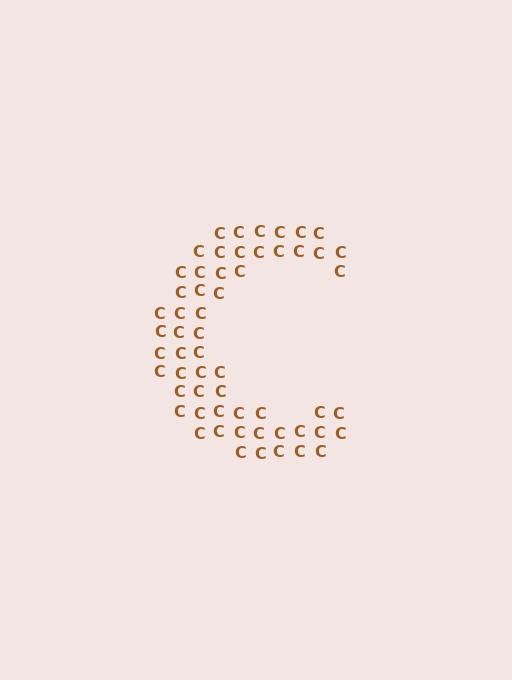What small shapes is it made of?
It is made of small letter C's.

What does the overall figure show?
The overall figure shows the letter C.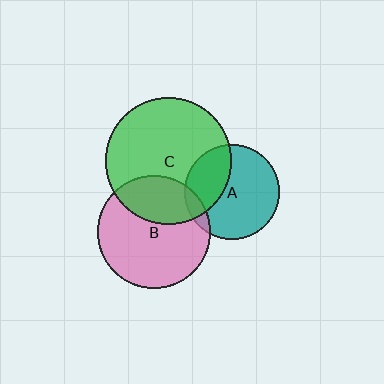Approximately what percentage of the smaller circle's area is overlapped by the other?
Approximately 10%.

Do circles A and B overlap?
Yes.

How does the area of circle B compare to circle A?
Approximately 1.4 times.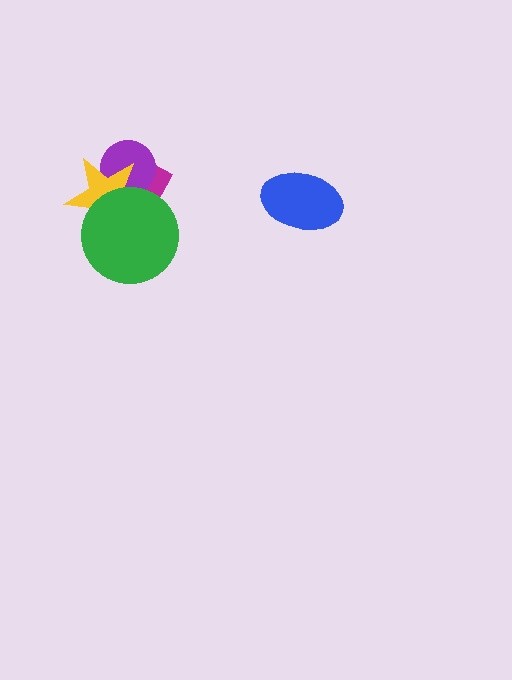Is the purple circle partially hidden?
Yes, it is partially covered by another shape.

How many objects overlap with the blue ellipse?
0 objects overlap with the blue ellipse.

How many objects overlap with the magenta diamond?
3 objects overlap with the magenta diamond.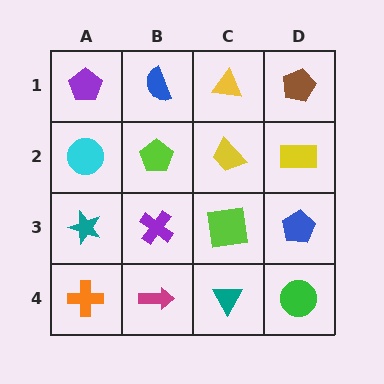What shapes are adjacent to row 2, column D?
A brown pentagon (row 1, column D), a blue pentagon (row 3, column D), a yellow trapezoid (row 2, column C).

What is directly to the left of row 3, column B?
A teal star.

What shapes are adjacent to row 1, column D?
A yellow rectangle (row 2, column D), a yellow triangle (row 1, column C).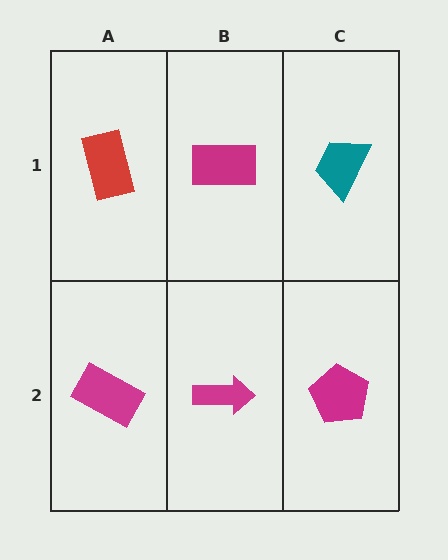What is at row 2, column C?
A magenta pentagon.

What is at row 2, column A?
A magenta rectangle.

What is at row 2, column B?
A magenta arrow.